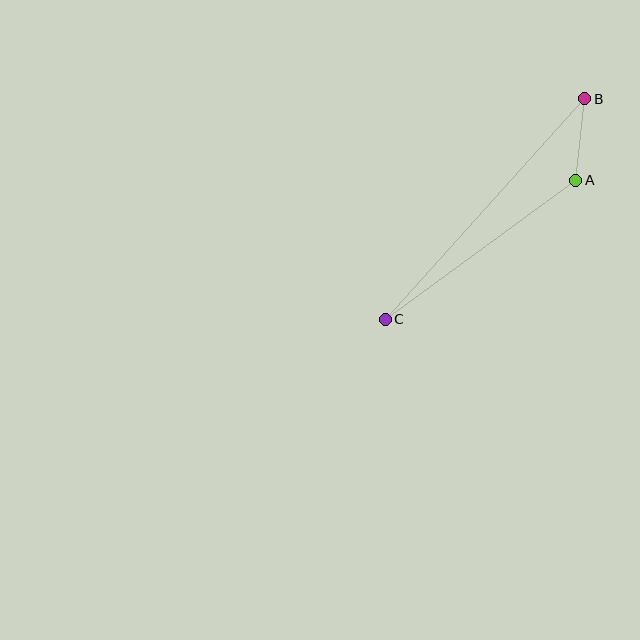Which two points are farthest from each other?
Points B and C are farthest from each other.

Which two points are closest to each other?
Points A and B are closest to each other.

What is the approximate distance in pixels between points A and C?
The distance between A and C is approximately 236 pixels.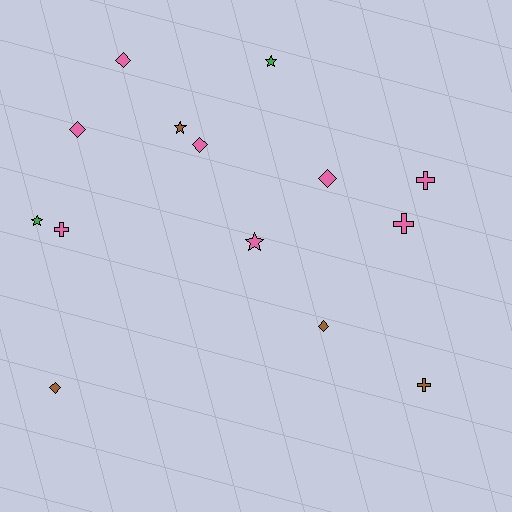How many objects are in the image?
There are 14 objects.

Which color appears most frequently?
Pink, with 8 objects.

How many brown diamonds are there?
There are 2 brown diamonds.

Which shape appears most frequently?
Diamond, with 6 objects.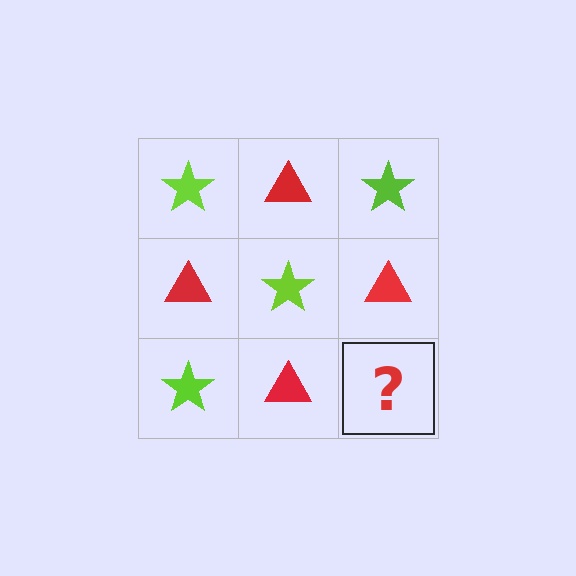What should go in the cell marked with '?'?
The missing cell should contain a lime star.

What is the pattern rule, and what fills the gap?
The rule is that it alternates lime star and red triangle in a checkerboard pattern. The gap should be filled with a lime star.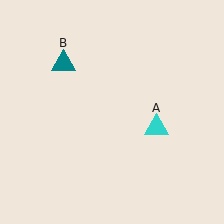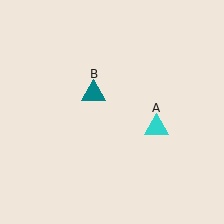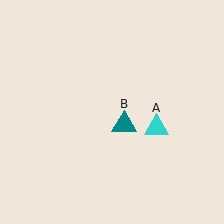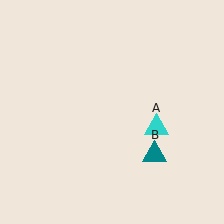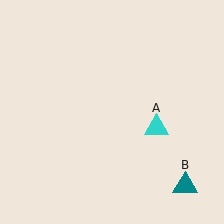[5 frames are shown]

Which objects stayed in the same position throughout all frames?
Cyan triangle (object A) remained stationary.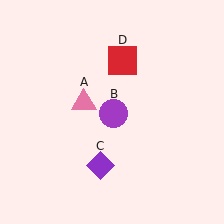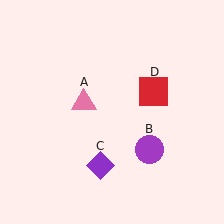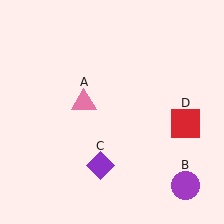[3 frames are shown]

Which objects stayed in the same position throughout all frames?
Pink triangle (object A) and purple diamond (object C) remained stationary.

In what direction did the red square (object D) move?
The red square (object D) moved down and to the right.